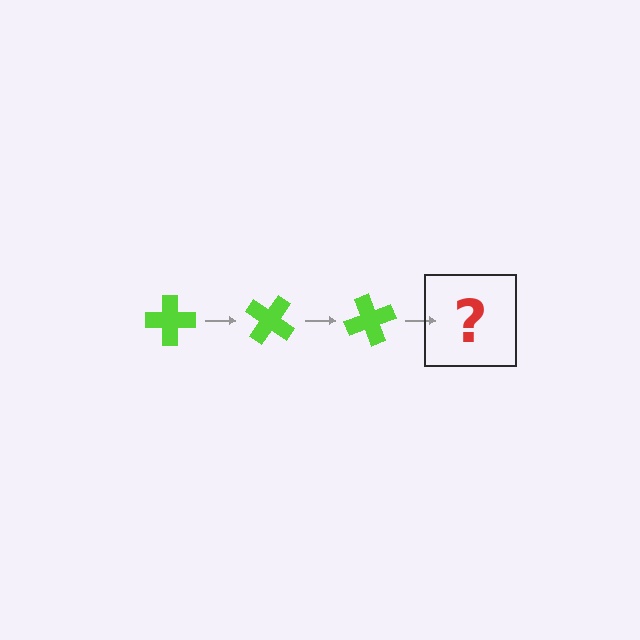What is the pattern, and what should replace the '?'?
The pattern is that the cross rotates 35 degrees each step. The '?' should be a lime cross rotated 105 degrees.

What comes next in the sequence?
The next element should be a lime cross rotated 105 degrees.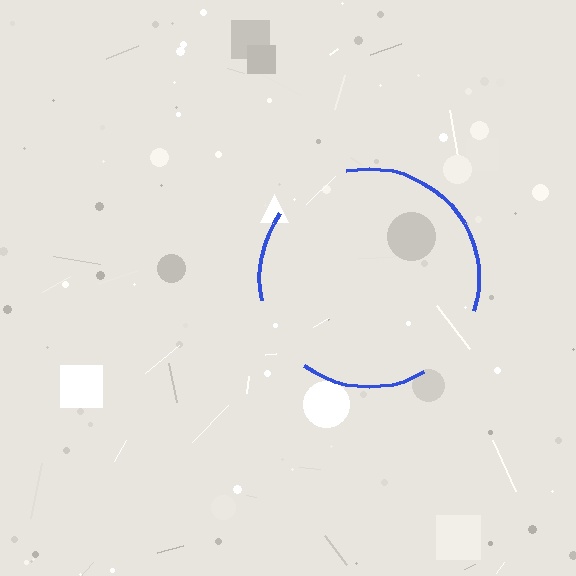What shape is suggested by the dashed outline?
The dashed outline suggests a circle.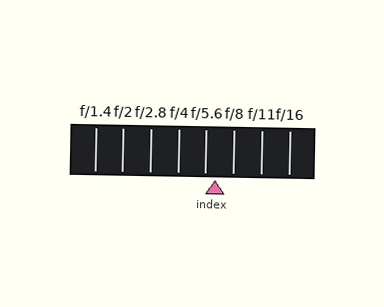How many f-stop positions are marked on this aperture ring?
There are 8 f-stop positions marked.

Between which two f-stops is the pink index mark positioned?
The index mark is between f/5.6 and f/8.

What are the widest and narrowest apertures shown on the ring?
The widest aperture shown is f/1.4 and the narrowest is f/16.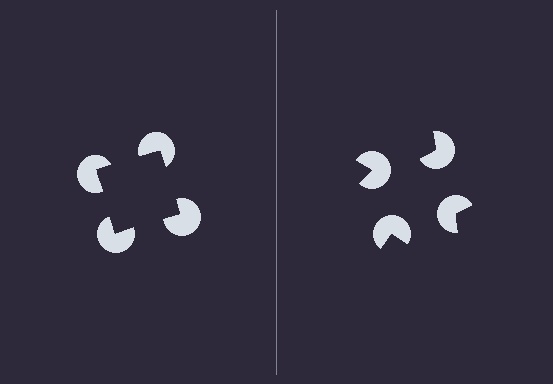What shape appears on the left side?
An illusory square.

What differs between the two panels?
The pac-man discs are positioned identically on both sides; only the wedge orientations differ. On the left they align to a square; on the right they are misaligned.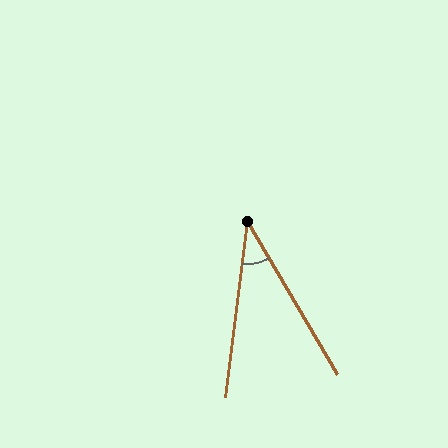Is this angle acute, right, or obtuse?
It is acute.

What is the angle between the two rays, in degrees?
Approximately 37 degrees.